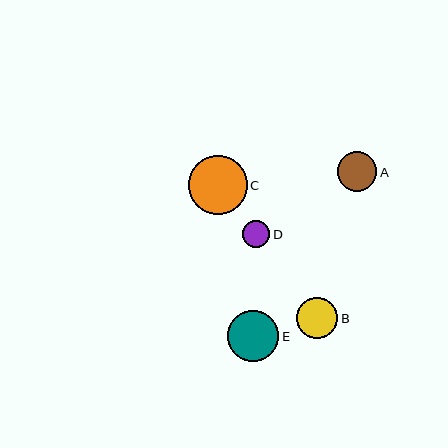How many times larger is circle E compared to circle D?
Circle E is approximately 1.9 times the size of circle D.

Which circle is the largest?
Circle C is the largest with a size of approximately 59 pixels.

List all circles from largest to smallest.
From largest to smallest: C, E, B, A, D.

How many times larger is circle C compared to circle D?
Circle C is approximately 2.1 times the size of circle D.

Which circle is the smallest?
Circle D is the smallest with a size of approximately 27 pixels.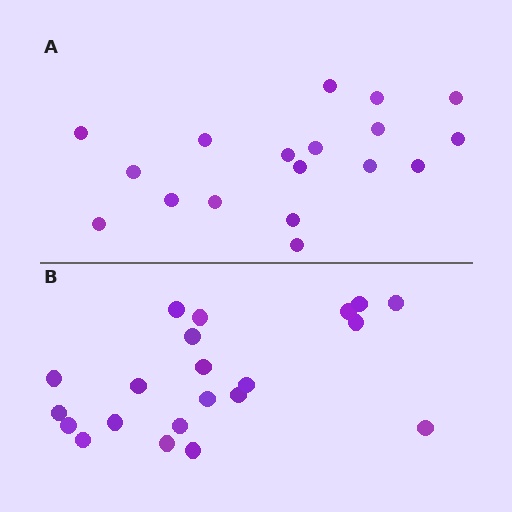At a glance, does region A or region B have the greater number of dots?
Region B (the bottom region) has more dots.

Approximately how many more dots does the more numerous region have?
Region B has just a few more — roughly 2 or 3 more dots than region A.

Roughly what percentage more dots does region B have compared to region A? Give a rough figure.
About 15% more.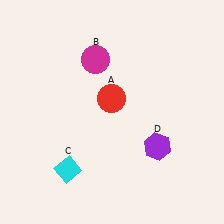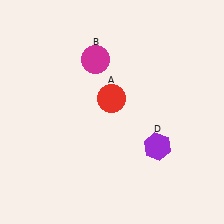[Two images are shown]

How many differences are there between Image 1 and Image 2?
There is 1 difference between the two images.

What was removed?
The cyan diamond (C) was removed in Image 2.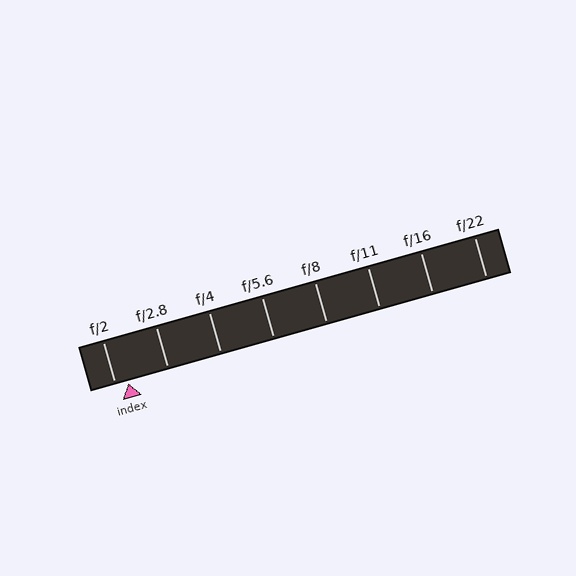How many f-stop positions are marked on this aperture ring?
There are 8 f-stop positions marked.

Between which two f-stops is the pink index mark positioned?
The index mark is between f/2 and f/2.8.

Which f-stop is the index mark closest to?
The index mark is closest to f/2.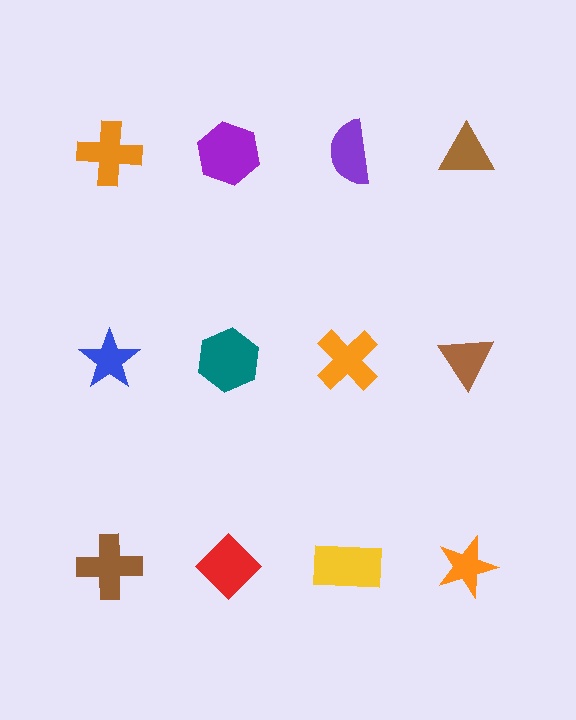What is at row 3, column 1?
A brown cross.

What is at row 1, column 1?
An orange cross.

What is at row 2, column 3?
An orange cross.